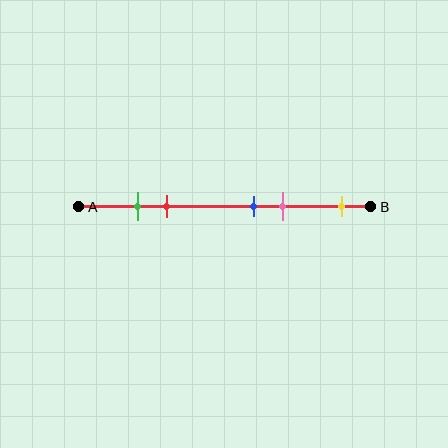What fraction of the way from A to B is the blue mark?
The blue mark is approximately 60% (0.6) of the way from A to B.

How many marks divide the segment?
There are 5 marks dividing the segment.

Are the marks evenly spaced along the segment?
No, the marks are not evenly spaced.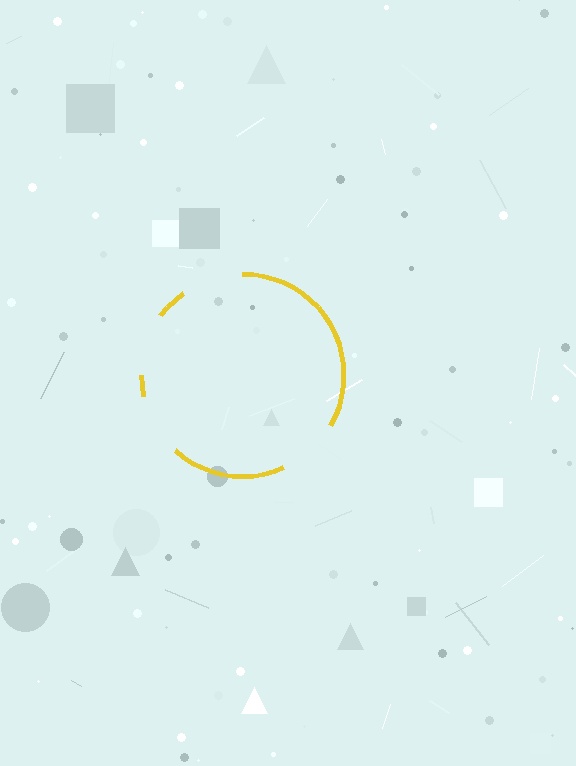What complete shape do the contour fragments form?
The contour fragments form a circle.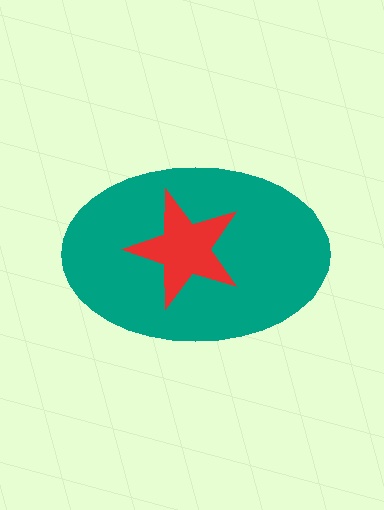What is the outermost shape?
The teal ellipse.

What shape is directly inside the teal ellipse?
The red star.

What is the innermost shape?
The red star.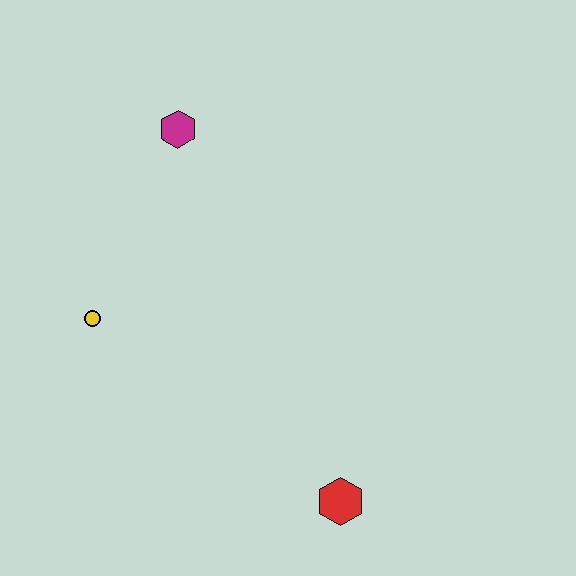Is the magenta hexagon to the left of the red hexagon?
Yes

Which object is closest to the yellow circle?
The magenta hexagon is closest to the yellow circle.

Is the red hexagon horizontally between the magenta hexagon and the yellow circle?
No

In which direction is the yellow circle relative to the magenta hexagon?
The yellow circle is below the magenta hexagon.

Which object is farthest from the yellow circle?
The red hexagon is farthest from the yellow circle.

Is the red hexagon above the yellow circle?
No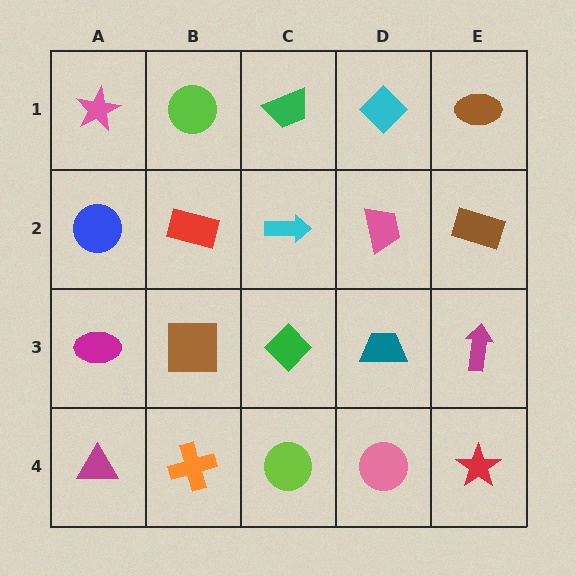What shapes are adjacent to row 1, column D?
A pink trapezoid (row 2, column D), a green trapezoid (row 1, column C), a brown ellipse (row 1, column E).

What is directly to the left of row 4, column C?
An orange cross.